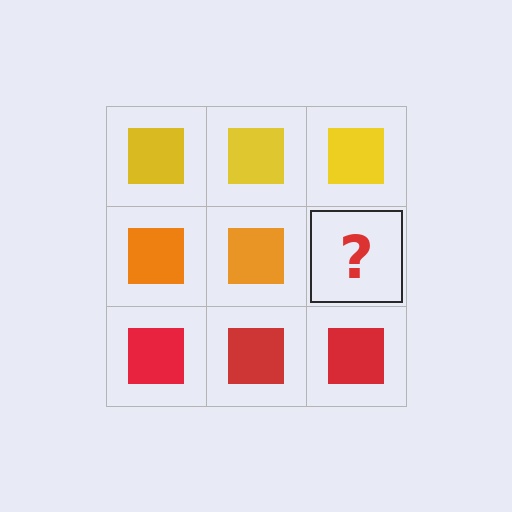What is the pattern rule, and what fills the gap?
The rule is that each row has a consistent color. The gap should be filled with an orange square.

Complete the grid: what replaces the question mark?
The question mark should be replaced with an orange square.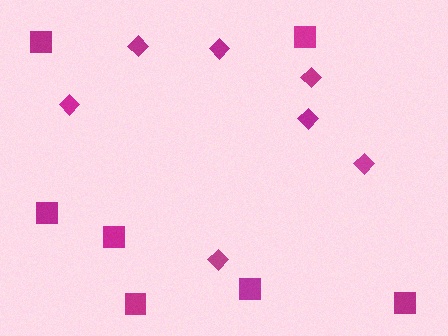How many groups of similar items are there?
There are 2 groups: one group of diamonds (7) and one group of squares (7).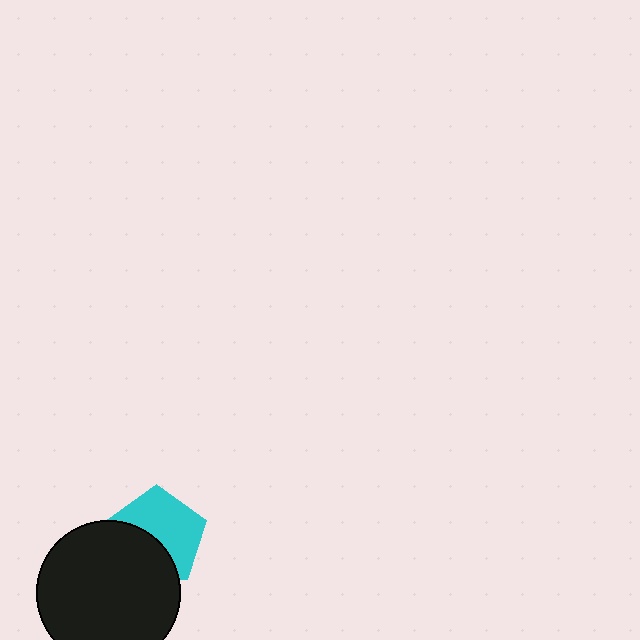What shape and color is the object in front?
The object in front is a black circle.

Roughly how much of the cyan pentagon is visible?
About half of it is visible (roughly 58%).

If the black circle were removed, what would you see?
You would see the complete cyan pentagon.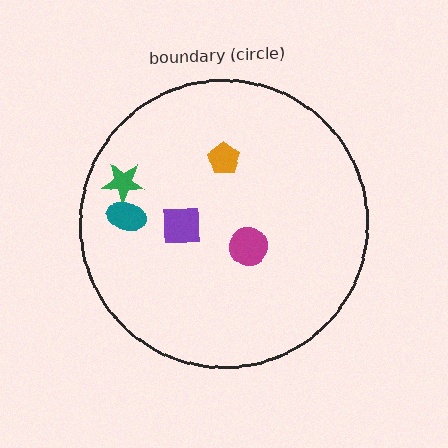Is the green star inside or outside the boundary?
Inside.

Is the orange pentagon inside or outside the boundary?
Inside.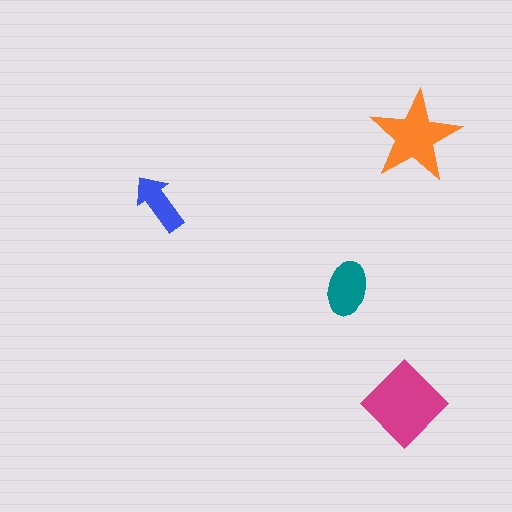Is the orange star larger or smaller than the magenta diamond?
Smaller.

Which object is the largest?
The magenta diamond.